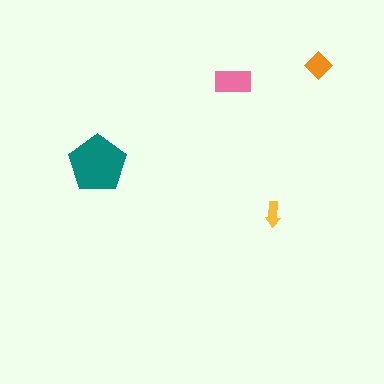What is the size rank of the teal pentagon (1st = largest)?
1st.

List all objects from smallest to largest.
The yellow arrow, the orange diamond, the pink rectangle, the teal pentagon.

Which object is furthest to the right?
The orange diamond is rightmost.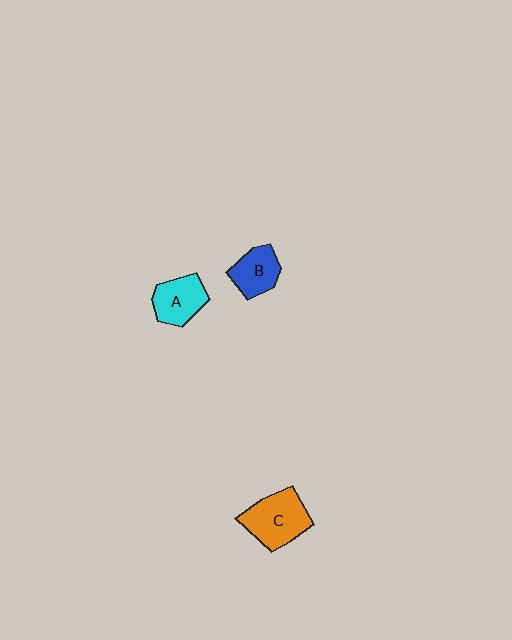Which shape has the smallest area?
Shape B (blue).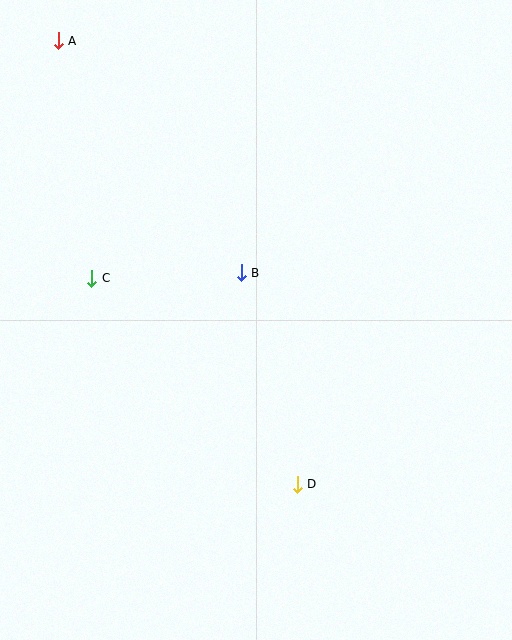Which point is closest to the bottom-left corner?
Point D is closest to the bottom-left corner.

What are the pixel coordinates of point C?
Point C is at (92, 278).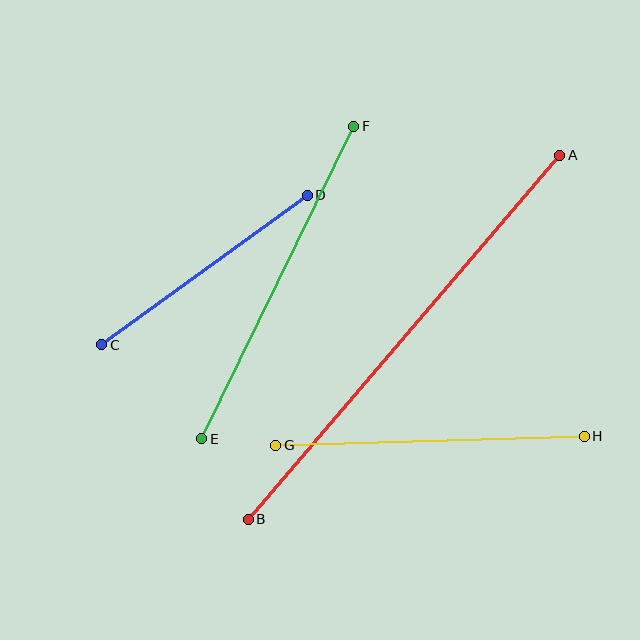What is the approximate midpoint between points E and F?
The midpoint is at approximately (278, 282) pixels.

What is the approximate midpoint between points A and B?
The midpoint is at approximately (404, 337) pixels.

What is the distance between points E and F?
The distance is approximately 348 pixels.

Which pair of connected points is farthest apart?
Points A and B are farthest apart.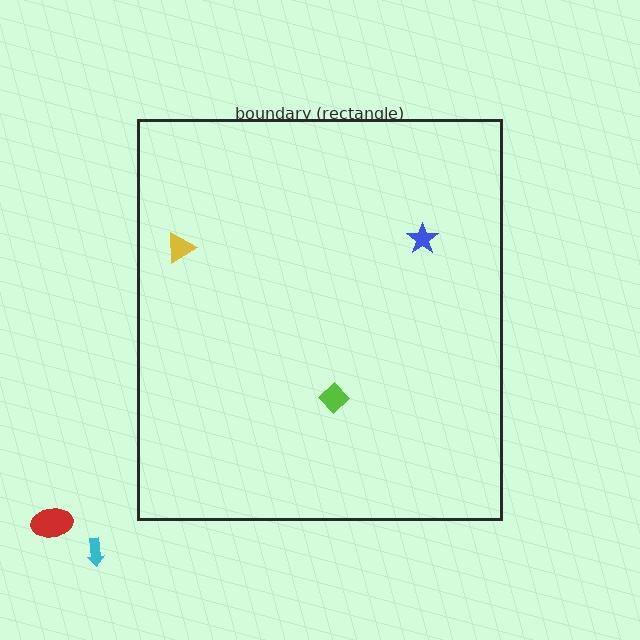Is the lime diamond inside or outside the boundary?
Inside.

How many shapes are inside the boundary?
3 inside, 2 outside.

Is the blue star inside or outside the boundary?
Inside.